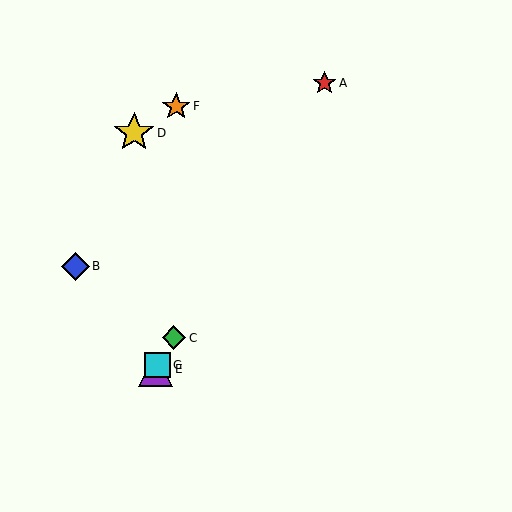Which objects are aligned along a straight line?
Objects A, C, E, G are aligned along a straight line.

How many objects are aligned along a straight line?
4 objects (A, C, E, G) are aligned along a straight line.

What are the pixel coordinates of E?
Object E is at (155, 369).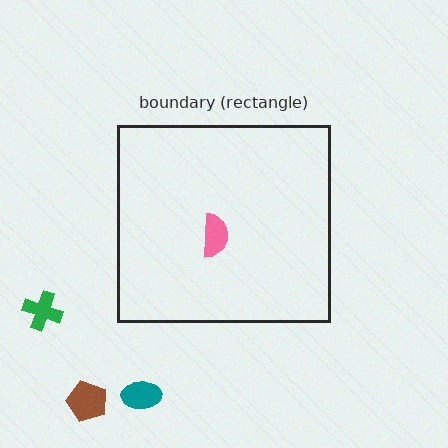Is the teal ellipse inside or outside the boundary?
Outside.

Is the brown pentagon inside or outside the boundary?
Outside.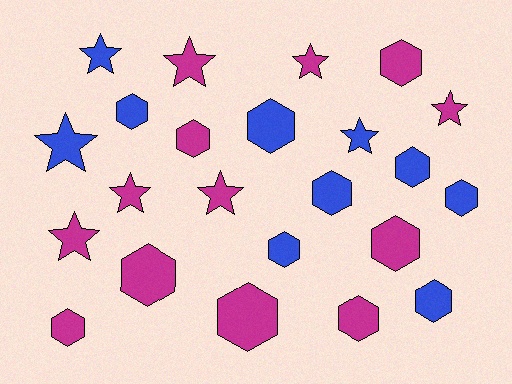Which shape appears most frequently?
Hexagon, with 14 objects.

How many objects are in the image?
There are 23 objects.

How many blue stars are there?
There are 3 blue stars.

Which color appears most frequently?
Magenta, with 13 objects.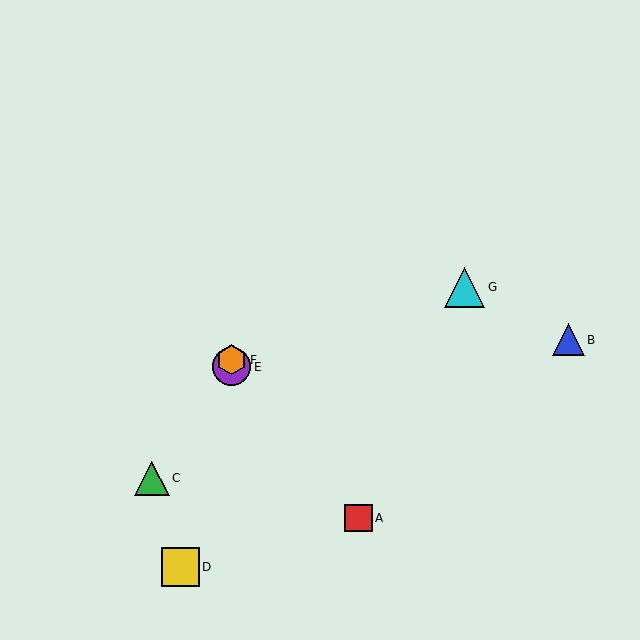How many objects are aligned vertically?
2 objects (E, F) are aligned vertically.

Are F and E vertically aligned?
Yes, both are at x≈232.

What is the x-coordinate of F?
Object F is at x≈232.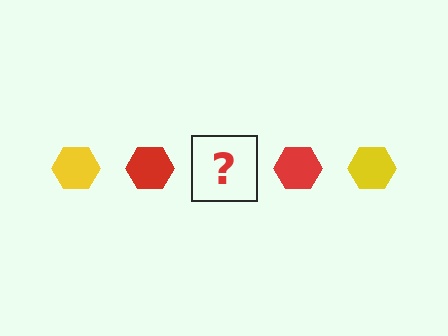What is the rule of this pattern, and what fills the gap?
The rule is that the pattern cycles through yellow, red hexagons. The gap should be filled with a yellow hexagon.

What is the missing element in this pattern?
The missing element is a yellow hexagon.